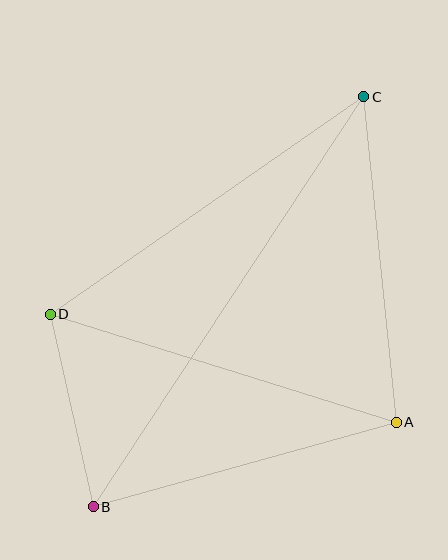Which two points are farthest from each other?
Points B and C are farthest from each other.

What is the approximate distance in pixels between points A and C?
The distance between A and C is approximately 327 pixels.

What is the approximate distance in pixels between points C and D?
The distance between C and D is approximately 381 pixels.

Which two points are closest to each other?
Points B and D are closest to each other.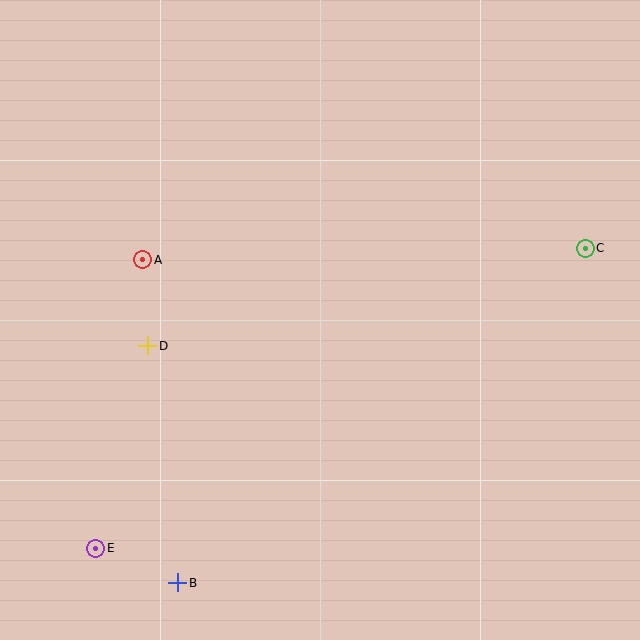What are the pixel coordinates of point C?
Point C is at (585, 248).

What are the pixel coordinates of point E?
Point E is at (96, 548).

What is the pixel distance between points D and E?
The distance between D and E is 209 pixels.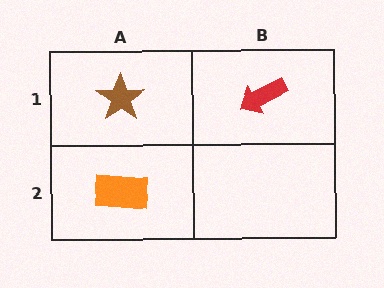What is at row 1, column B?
A red arrow.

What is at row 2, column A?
An orange rectangle.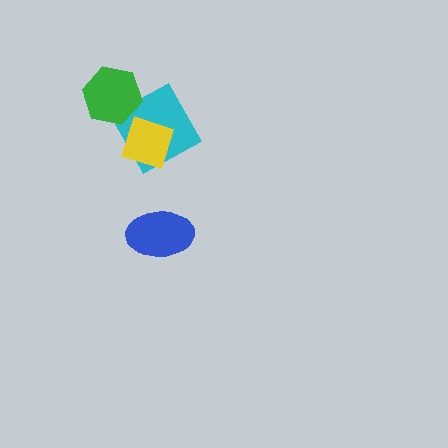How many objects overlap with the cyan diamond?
2 objects overlap with the cyan diamond.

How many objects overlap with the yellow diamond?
1 object overlaps with the yellow diamond.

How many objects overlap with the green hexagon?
1 object overlaps with the green hexagon.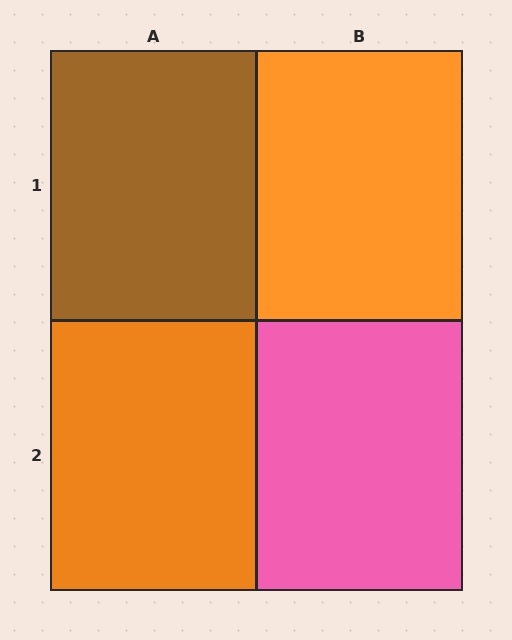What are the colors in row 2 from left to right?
Orange, pink.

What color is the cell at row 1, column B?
Orange.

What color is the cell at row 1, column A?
Brown.